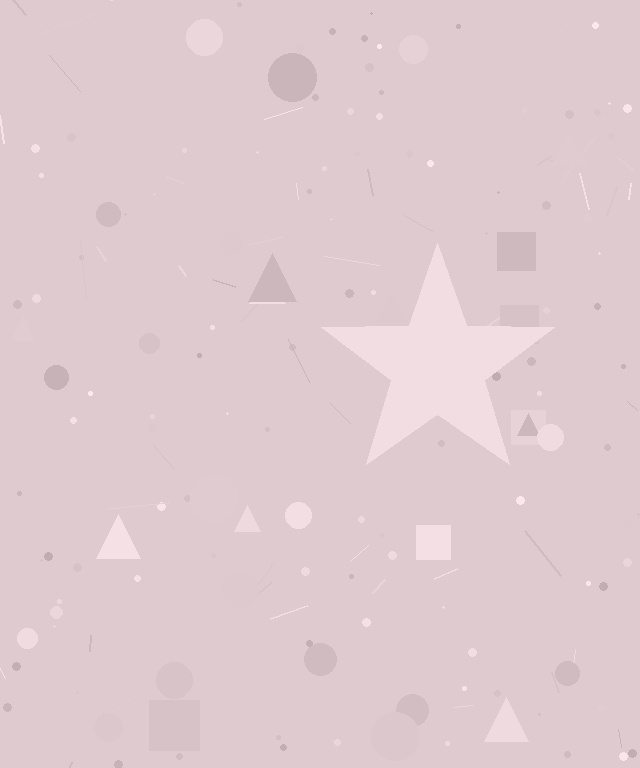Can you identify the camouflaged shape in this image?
The camouflaged shape is a star.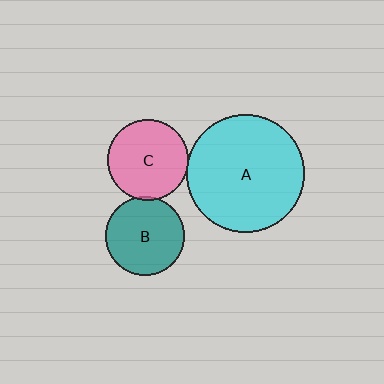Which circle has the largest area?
Circle A (cyan).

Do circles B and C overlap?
Yes.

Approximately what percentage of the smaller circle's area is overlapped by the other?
Approximately 5%.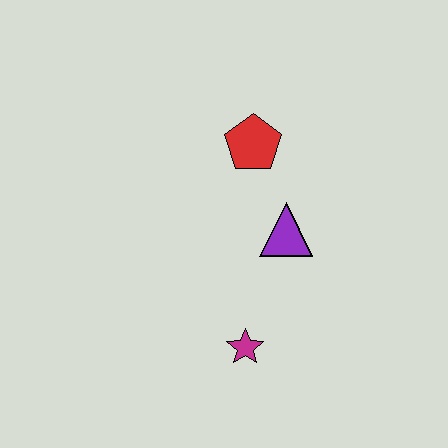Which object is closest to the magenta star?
The purple triangle is closest to the magenta star.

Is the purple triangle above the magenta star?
Yes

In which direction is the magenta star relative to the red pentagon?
The magenta star is below the red pentagon.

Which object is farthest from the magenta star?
The red pentagon is farthest from the magenta star.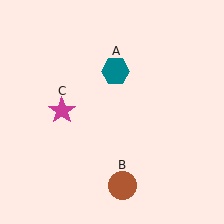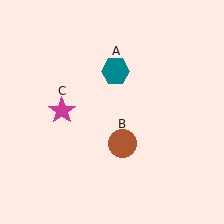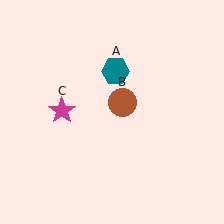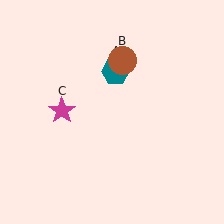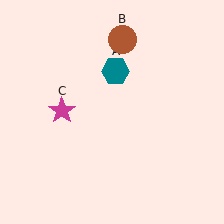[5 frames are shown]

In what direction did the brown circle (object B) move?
The brown circle (object B) moved up.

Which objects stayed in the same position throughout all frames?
Teal hexagon (object A) and magenta star (object C) remained stationary.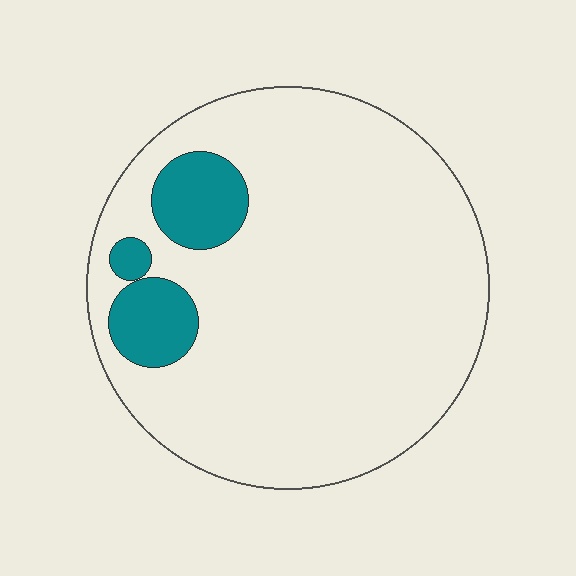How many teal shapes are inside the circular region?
3.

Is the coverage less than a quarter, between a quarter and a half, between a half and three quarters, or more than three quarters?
Less than a quarter.